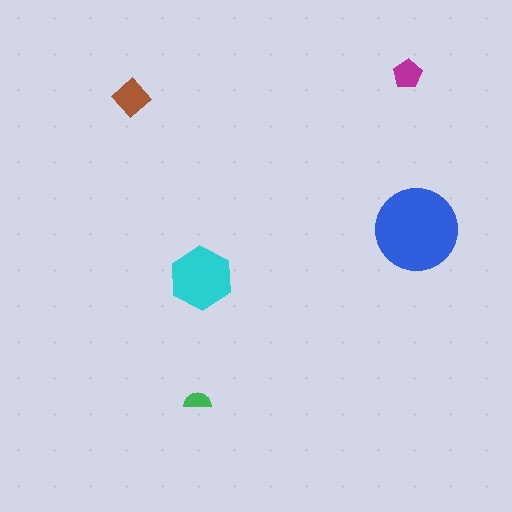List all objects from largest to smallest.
The blue circle, the cyan hexagon, the brown diamond, the magenta pentagon, the green semicircle.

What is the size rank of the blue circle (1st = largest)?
1st.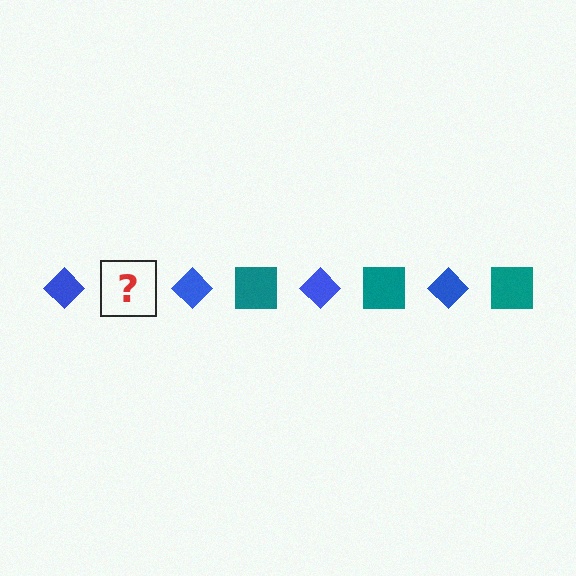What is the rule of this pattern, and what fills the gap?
The rule is that the pattern alternates between blue diamond and teal square. The gap should be filled with a teal square.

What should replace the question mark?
The question mark should be replaced with a teal square.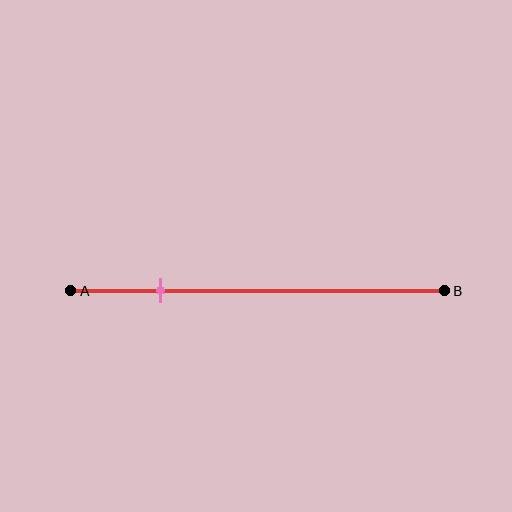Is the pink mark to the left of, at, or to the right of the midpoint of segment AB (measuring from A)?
The pink mark is to the left of the midpoint of segment AB.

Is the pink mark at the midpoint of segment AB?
No, the mark is at about 25% from A, not at the 50% midpoint.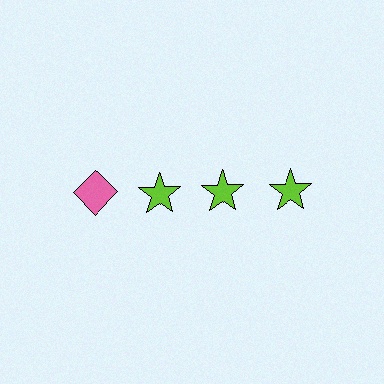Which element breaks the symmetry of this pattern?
The pink diamond in the top row, leftmost column breaks the symmetry. All other shapes are lime stars.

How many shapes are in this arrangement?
There are 4 shapes arranged in a grid pattern.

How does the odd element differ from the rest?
It differs in both color (pink instead of lime) and shape (diamond instead of star).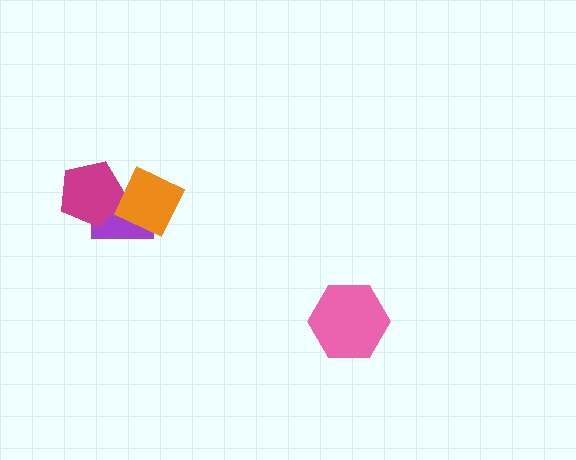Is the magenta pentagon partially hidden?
Yes, it is partially covered by another shape.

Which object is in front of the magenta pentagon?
The orange diamond is in front of the magenta pentagon.